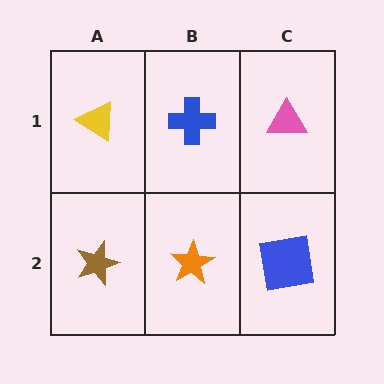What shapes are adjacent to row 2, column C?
A pink triangle (row 1, column C), an orange star (row 2, column B).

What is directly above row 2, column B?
A blue cross.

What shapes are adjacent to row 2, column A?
A yellow triangle (row 1, column A), an orange star (row 2, column B).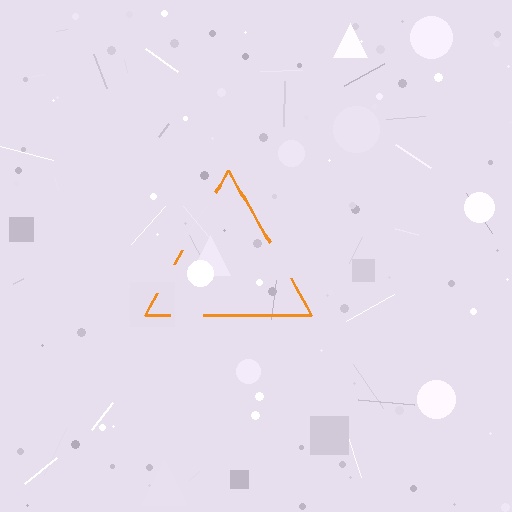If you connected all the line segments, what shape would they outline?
They would outline a triangle.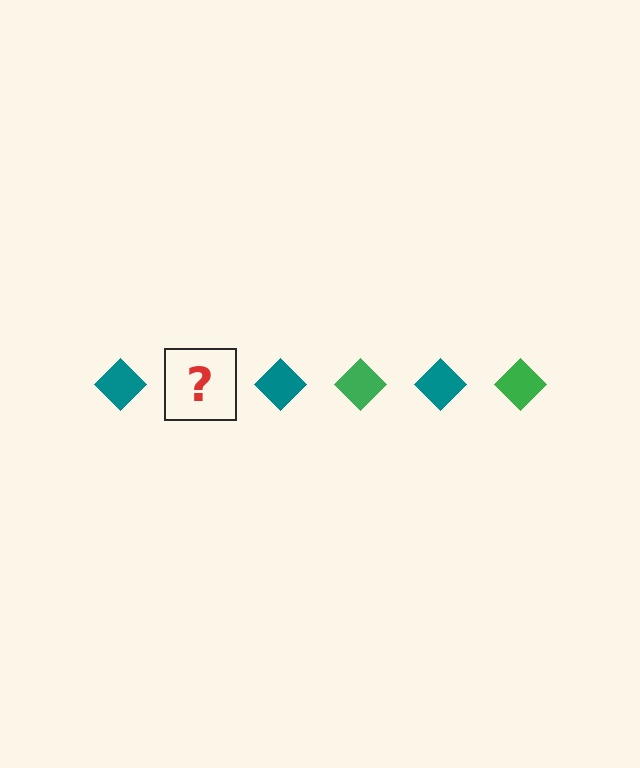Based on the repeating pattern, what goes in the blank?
The blank should be a green diamond.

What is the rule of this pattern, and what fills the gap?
The rule is that the pattern cycles through teal, green diamonds. The gap should be filled with a green diamond.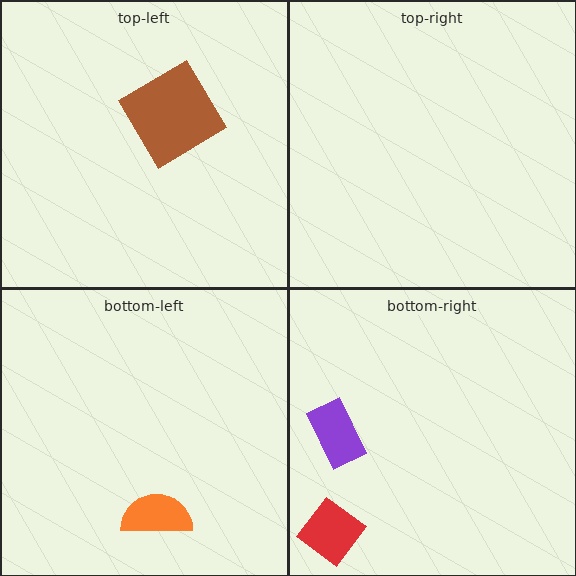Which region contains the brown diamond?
The top-left region.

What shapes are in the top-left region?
The brown diamond.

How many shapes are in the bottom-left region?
1.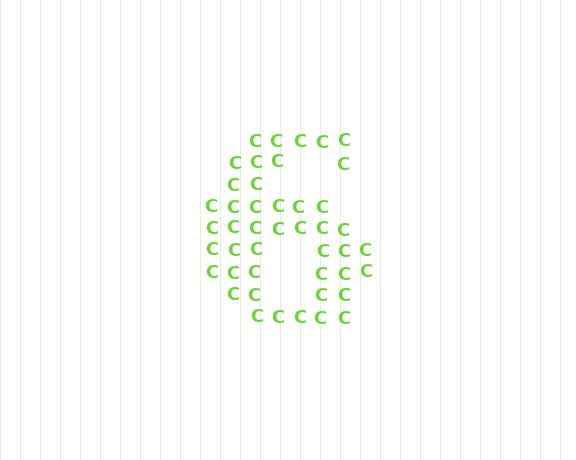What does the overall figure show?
The overall figure shows the digit 6.